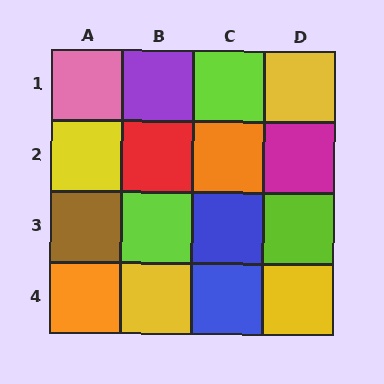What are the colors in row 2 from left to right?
Yellow, red, orange, magenta.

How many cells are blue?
2 cells are blue.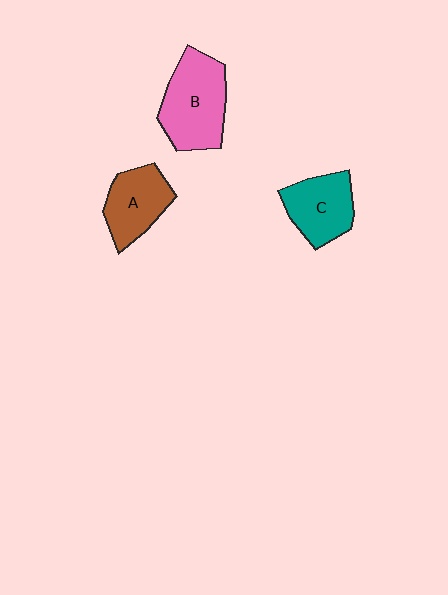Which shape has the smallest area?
Shape A (brown).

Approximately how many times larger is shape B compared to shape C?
Approximately 1.4 times.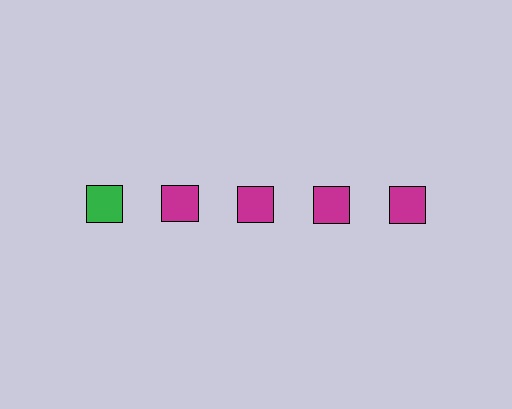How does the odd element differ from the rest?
It has a different color: green instead of magenta.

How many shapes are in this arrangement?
There are 5 shapes arranged in a grid pattern.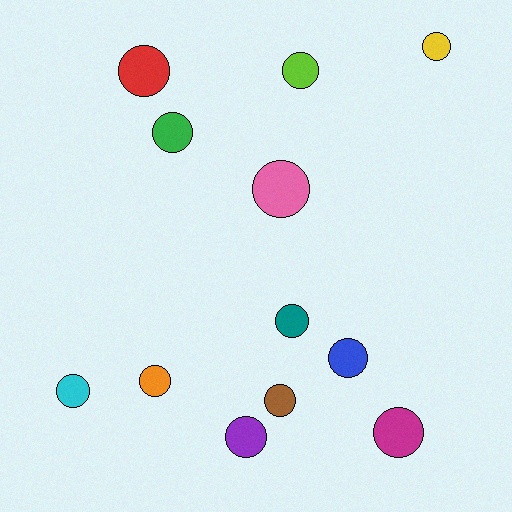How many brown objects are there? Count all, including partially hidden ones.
There is 1 brown object.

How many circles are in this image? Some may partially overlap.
There are 12 circles.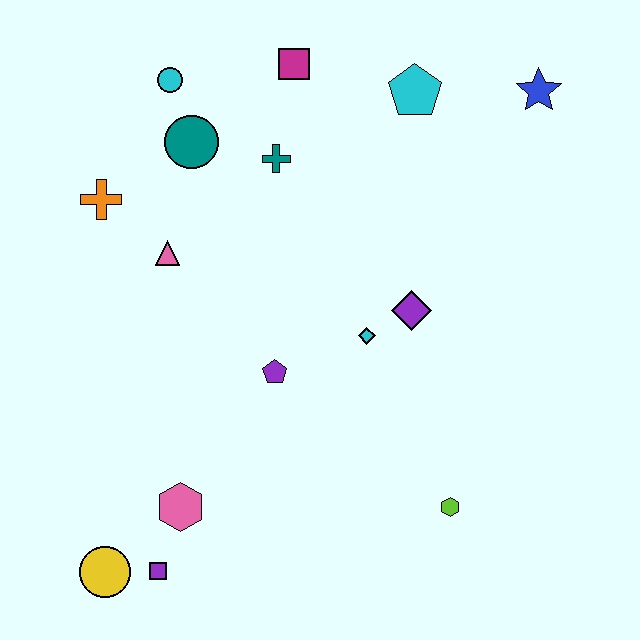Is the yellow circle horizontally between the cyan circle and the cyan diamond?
No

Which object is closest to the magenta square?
The teal cross is closest to the magenta square.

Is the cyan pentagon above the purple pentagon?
Yes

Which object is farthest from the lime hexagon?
The cyan circle is farthest from the lime hexagon.